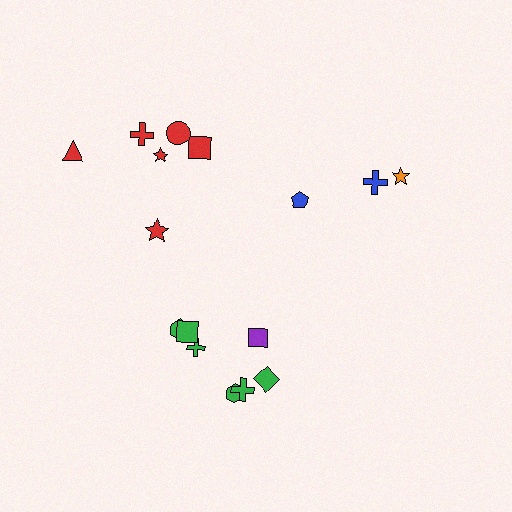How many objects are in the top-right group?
There are 3 objects.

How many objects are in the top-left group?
There are 6 objects.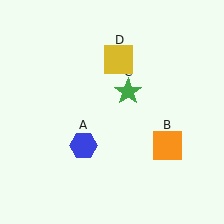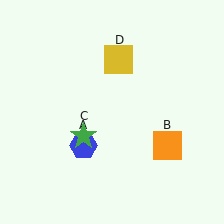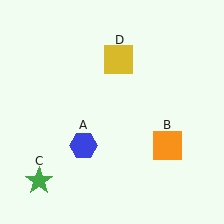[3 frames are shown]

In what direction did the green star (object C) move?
The green star (object C) moved down and to the left.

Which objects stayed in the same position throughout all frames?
Blue hexagon (object A) and orange square (object B) and yellow square (object D) remained stationary.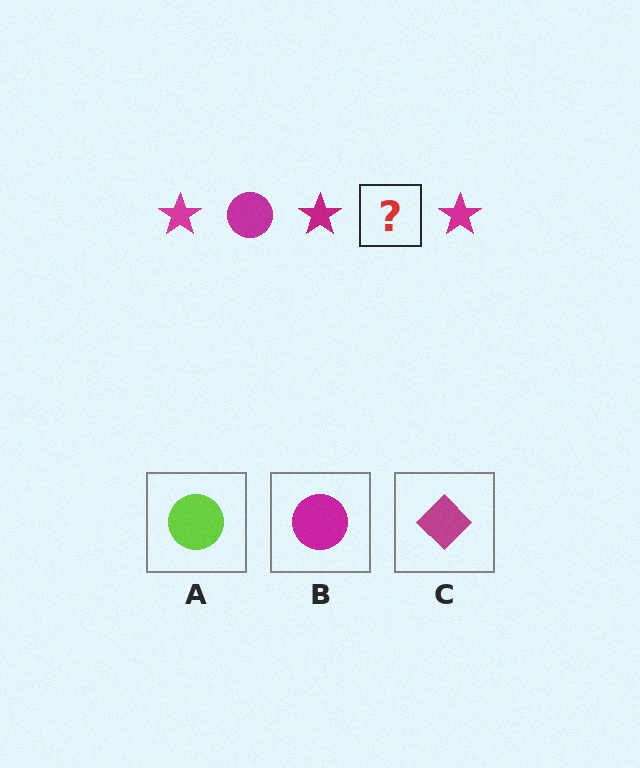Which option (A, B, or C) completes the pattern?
B.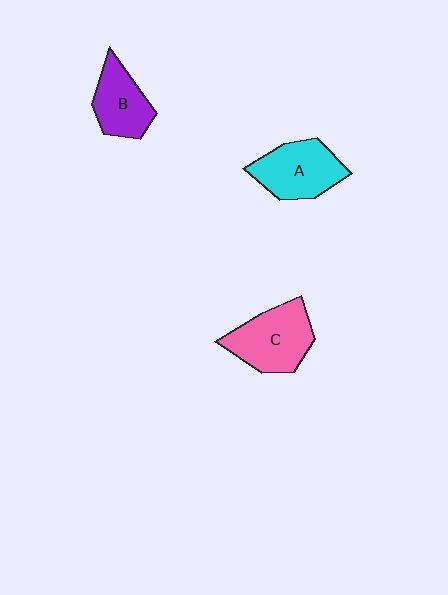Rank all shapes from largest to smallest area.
From largest to smallest: C (pink), A (cyan), B (purple).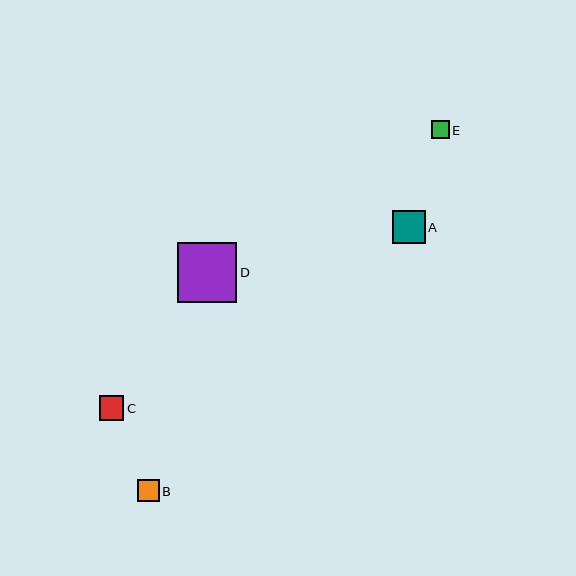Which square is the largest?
Square D is the largest with a size of approximately 60 pixels.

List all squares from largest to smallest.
From largest to smallest: D, A, C, B, E.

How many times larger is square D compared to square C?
Square D is approximately 2.4 times the size of square C.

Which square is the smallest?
Square E is the smallest with a size of approximately 18 pixels.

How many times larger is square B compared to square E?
Square B is approximately 1.2 times the size of square E.